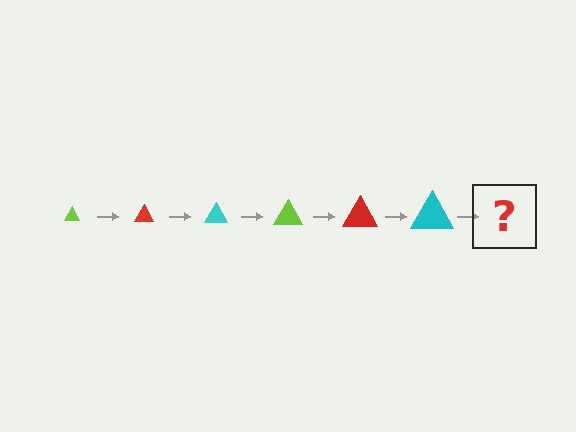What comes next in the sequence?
The next element should be a lime triangle, larger than the previous one.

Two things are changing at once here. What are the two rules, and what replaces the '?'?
The two rules are that the triangle grows larger each step and the color cycles through lime, red, and cyan. The '?' should be a lime triangle, larger than the previous one.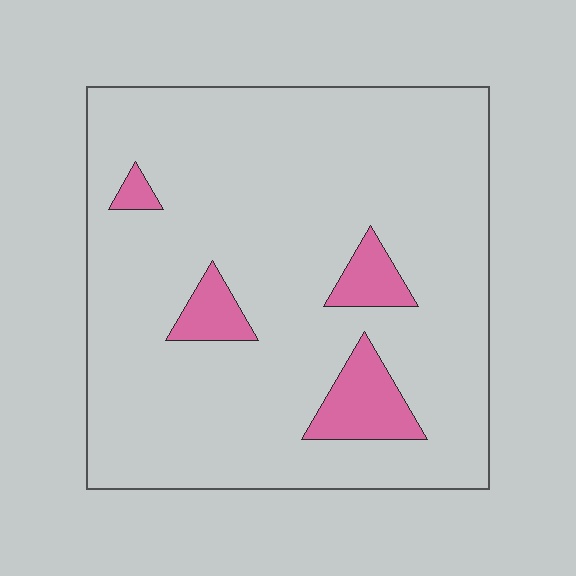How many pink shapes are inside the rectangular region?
4.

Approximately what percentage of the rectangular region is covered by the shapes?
Approximately 10%.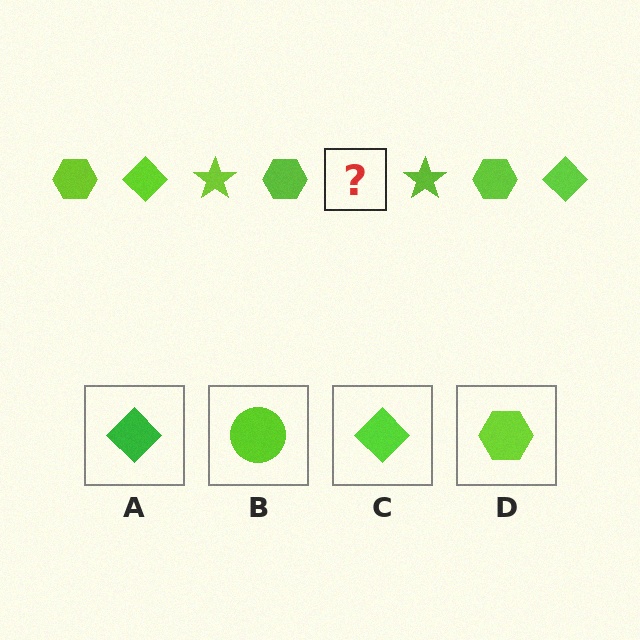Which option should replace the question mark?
Option C.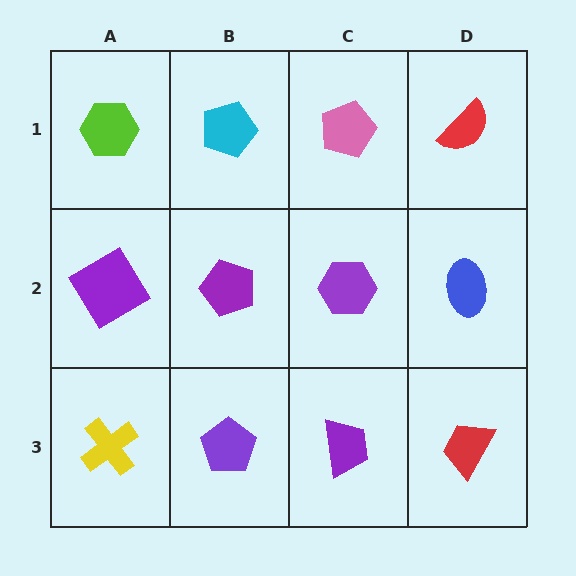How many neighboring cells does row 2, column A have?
3.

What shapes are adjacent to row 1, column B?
A purple pentagon (row 2, column B), a lime hexagon (row 1, column A), a pink pentagon (row 1, column C).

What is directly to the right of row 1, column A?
A cyan pentagon.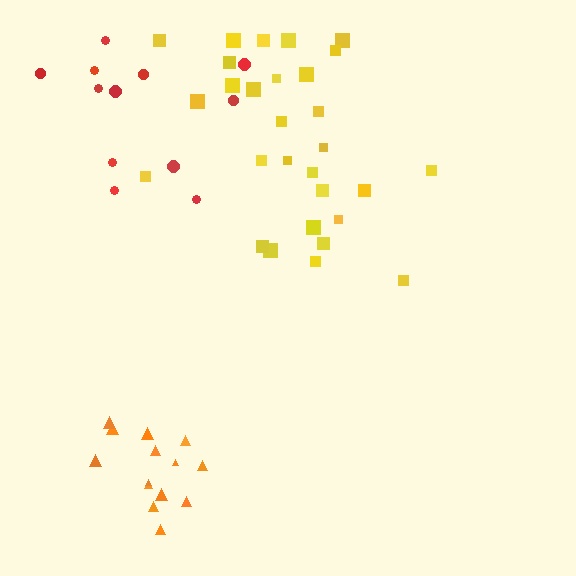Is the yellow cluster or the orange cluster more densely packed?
Orange.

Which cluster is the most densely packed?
Orange.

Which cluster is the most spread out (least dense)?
Red.